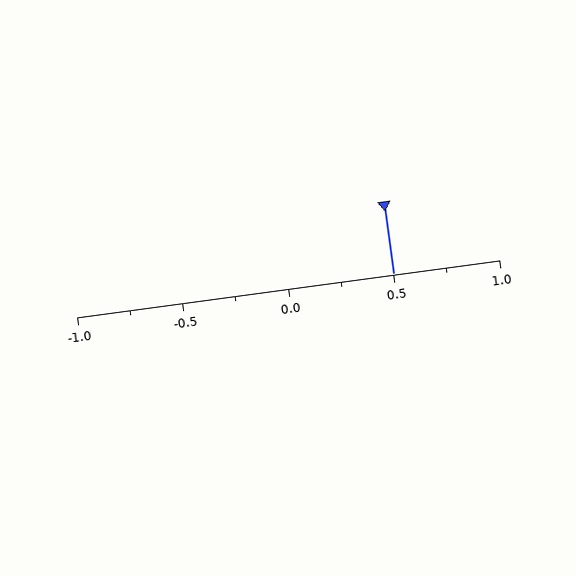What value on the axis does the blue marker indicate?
The marker indicates approximately 0.5.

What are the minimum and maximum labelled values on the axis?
The axis runs from -1.0 to 1.0.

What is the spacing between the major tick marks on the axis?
The major ticks are spaced 0.5 apart.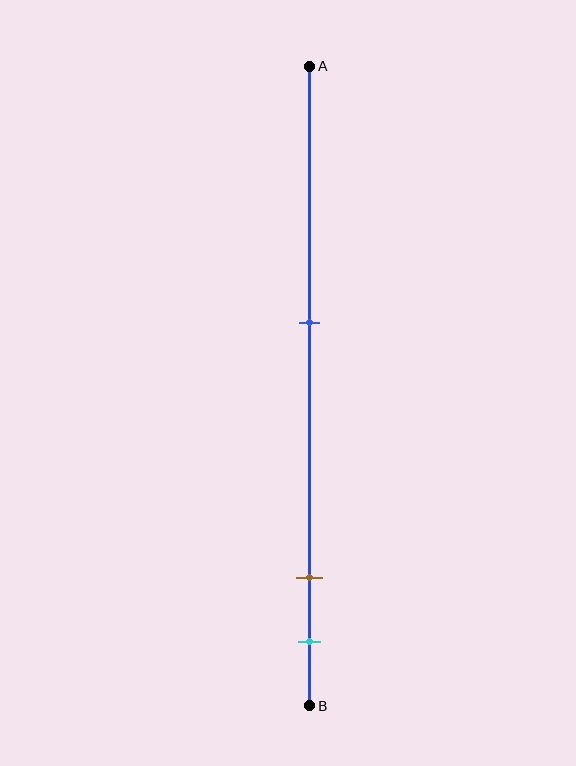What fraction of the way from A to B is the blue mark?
The blue mark is approximately 40% (0.4) of the way from A to B.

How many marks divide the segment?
There are 3 marks dividing the segment.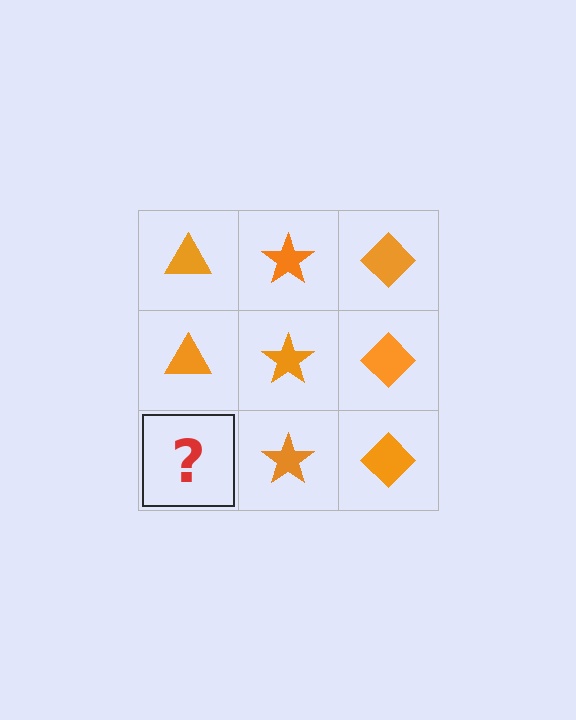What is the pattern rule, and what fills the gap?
The rule is that each column has a consistent shape. The gap should be filled with an orange triangle.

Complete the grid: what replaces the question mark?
The question mark should be replaced with an orange triangle.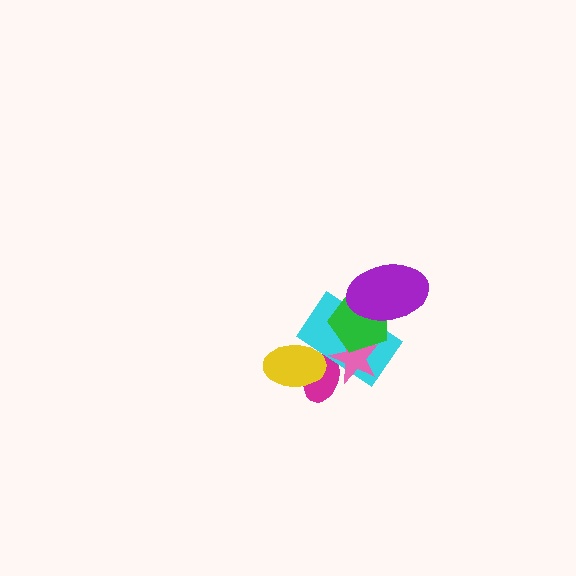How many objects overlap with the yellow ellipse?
2 objects overlap with the yellow ellipse.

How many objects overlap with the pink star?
3 objects overlap with the pink star.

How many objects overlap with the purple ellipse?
2 objects overlap with the purple ellipse.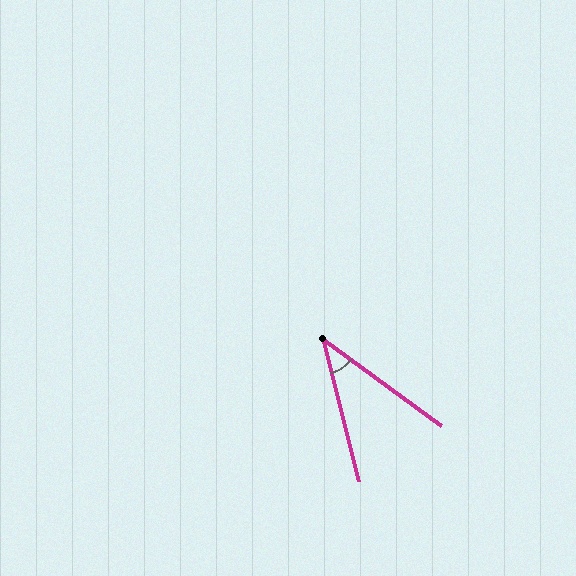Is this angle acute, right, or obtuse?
It is acute.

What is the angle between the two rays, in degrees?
Approximately 40 degrees.